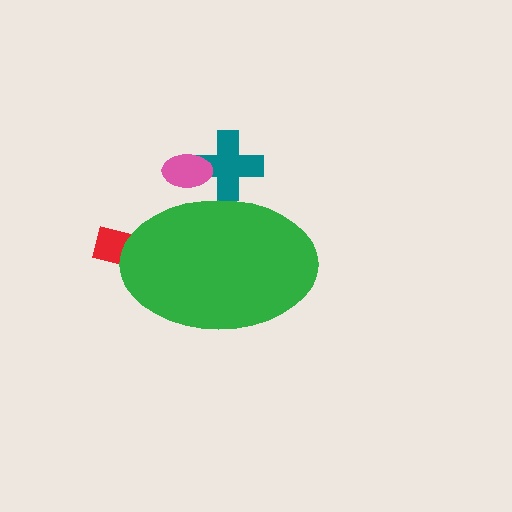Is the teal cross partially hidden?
Yes, the teal cross is partially hidden behind the green ellipse.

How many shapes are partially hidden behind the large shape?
3 shapes are partially hidden.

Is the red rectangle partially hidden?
Yes, the red rectangle is partially hidden behind the green ellipse.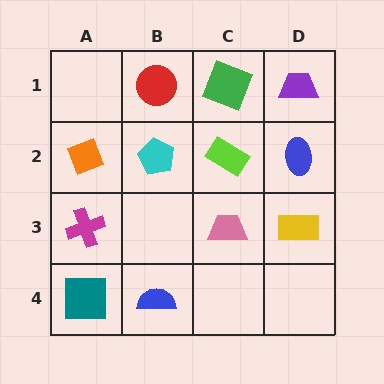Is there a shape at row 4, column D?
No, that cell is empty.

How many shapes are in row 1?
3 shapes.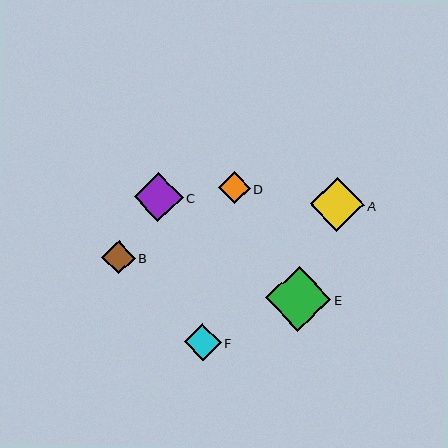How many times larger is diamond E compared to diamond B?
Diamond E is approximately 1.9 times the size of diamond B.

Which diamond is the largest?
Diamond E is the largest with a size of approximately 65 pixels.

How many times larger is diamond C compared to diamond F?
Diamond C is approximately 1.3 times the size of diamond F.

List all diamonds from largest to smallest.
From largest to smallest: E, A, C, F, B, D.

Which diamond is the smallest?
Diamond D is the smallest with a size of approximately 32 pixels.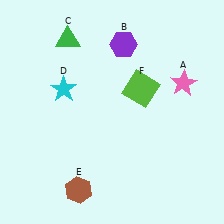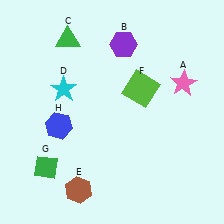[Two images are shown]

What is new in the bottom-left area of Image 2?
A blue hexagon (H) was added in the bottom-left area of Image 2.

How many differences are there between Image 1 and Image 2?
There are 2 differences between the two images.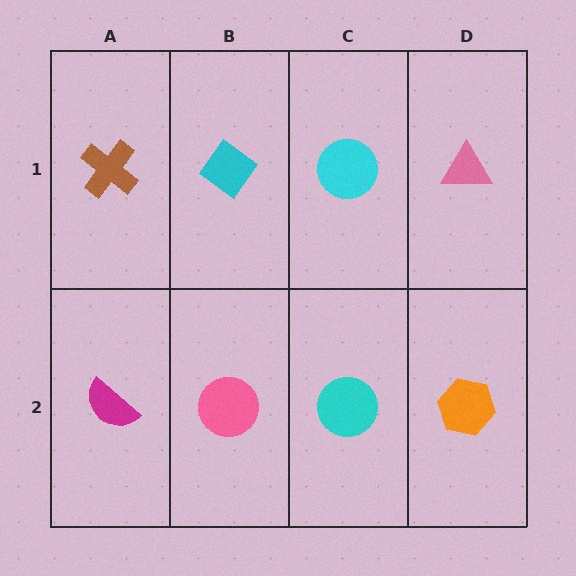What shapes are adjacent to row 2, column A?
A brown cross (row 1, column A), a pink circle (row 2, column B).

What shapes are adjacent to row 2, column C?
A cyan circle (row 1, column C), a pink circle (row 2, column B), an orange hexagon (row 2, column D).